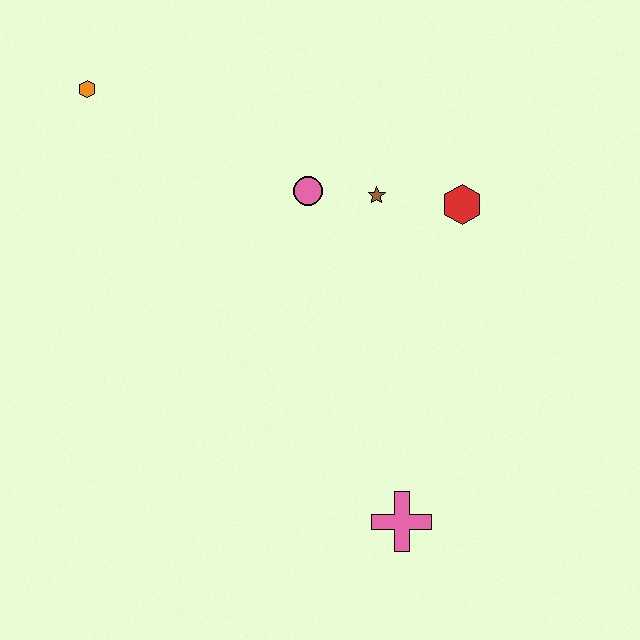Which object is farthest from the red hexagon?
The orange hexagon is farthest from the red hexagon.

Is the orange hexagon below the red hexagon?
No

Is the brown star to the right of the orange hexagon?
Yes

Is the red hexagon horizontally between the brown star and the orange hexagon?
No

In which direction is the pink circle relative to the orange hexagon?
The pink circle is to the right of the orange hexagon.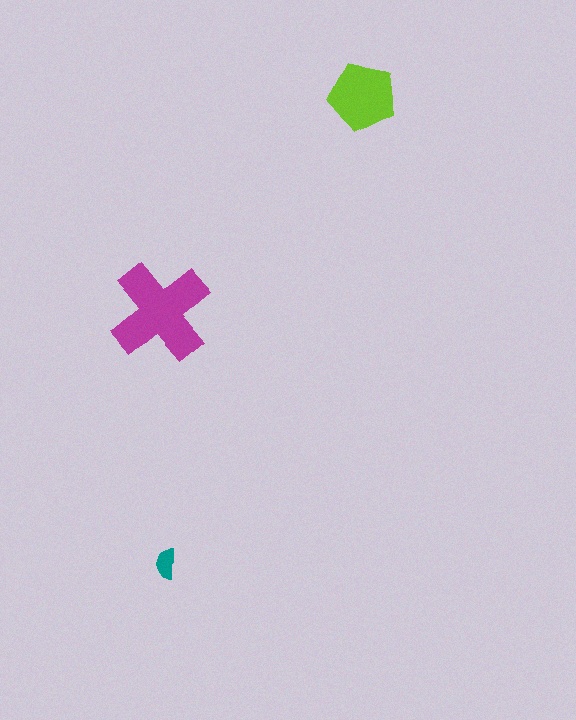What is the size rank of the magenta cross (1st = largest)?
1st.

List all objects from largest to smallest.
The magenta cross, the lime pentagon, the teal semicircle.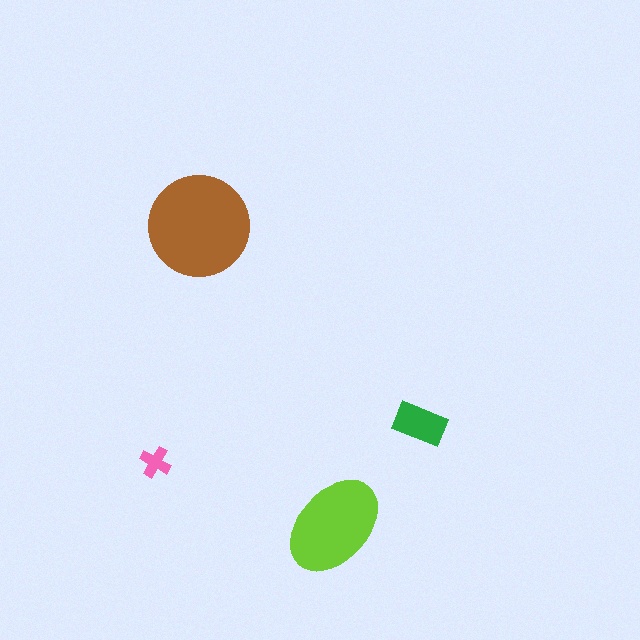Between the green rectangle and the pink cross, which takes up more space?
The green rectangle.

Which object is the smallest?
The pink cross.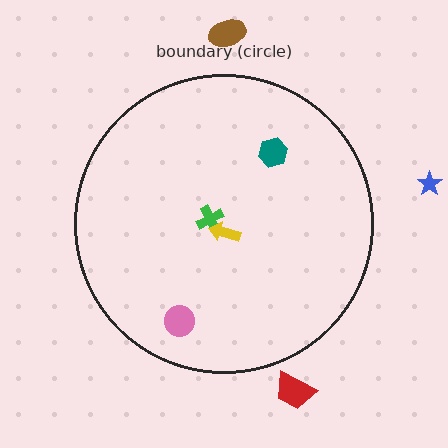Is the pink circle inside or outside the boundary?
Inside.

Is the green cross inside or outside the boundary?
Inside.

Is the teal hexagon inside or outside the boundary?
Inside.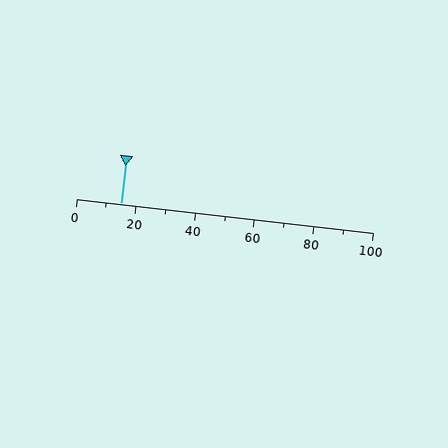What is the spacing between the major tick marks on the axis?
The major ticks are spaced 20 apart.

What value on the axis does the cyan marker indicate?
The marker indicates approximately 15.